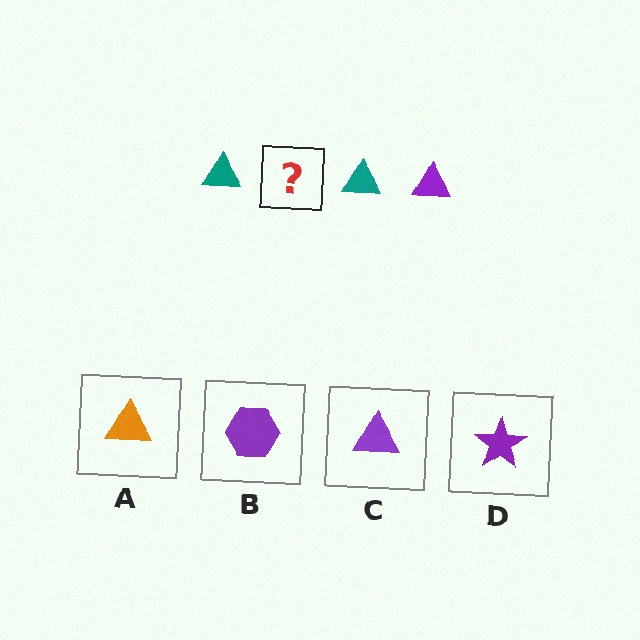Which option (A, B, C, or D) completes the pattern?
C.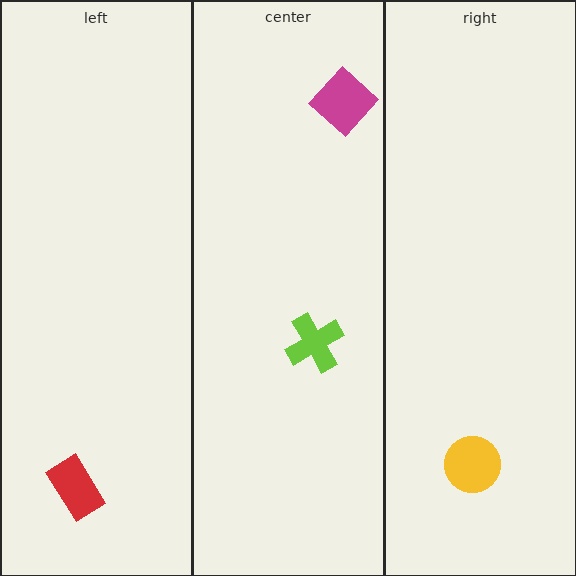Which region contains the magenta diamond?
The center region.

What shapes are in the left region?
The red rectangle.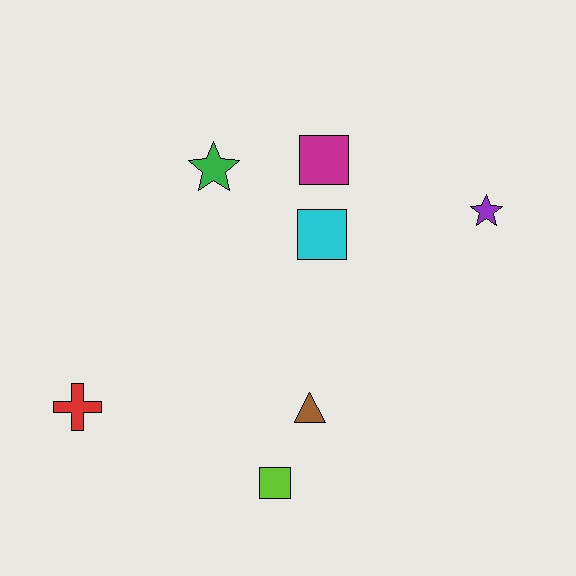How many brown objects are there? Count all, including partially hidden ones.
There is 1 brown object.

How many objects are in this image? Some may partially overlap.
There are 7 objects.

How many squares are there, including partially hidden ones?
There are 3 squares.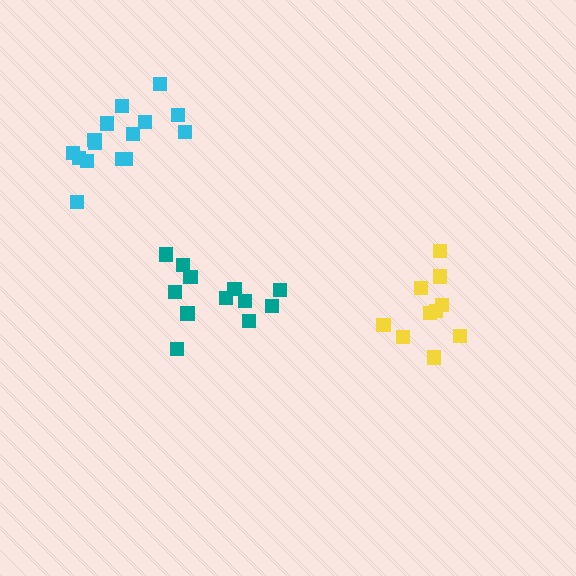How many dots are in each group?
Group 1: 10 dots, Group 2: 12 dots, Group 3: 15 dots (37 total).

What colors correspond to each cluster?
The clusters are colored: yellow, teal, cyan.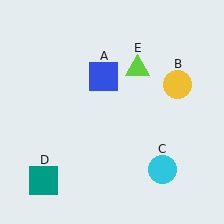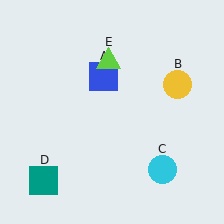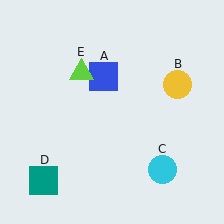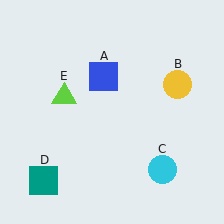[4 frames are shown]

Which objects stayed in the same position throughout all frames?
Blue square (object A) and yellow circle (object B) and cyan circle (object C) and teal square (object D) remained stationary.